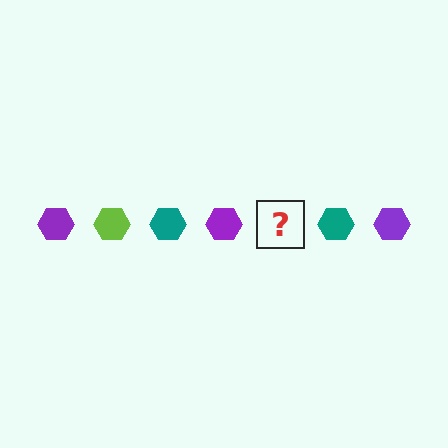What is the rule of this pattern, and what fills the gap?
The rule is that the pattern cycles through purple, lime, teal hexagons. The gap should be filled with a lime hexagon.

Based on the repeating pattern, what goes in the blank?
The blank should be a lime hexagon.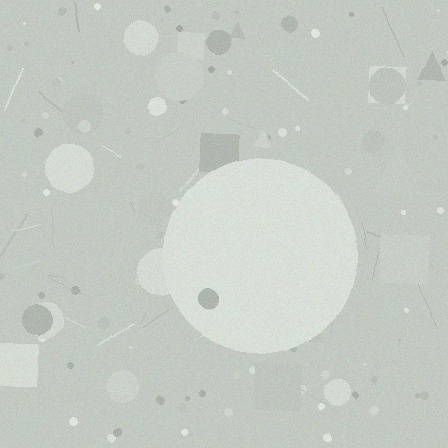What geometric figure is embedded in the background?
A circle is embedded in the background.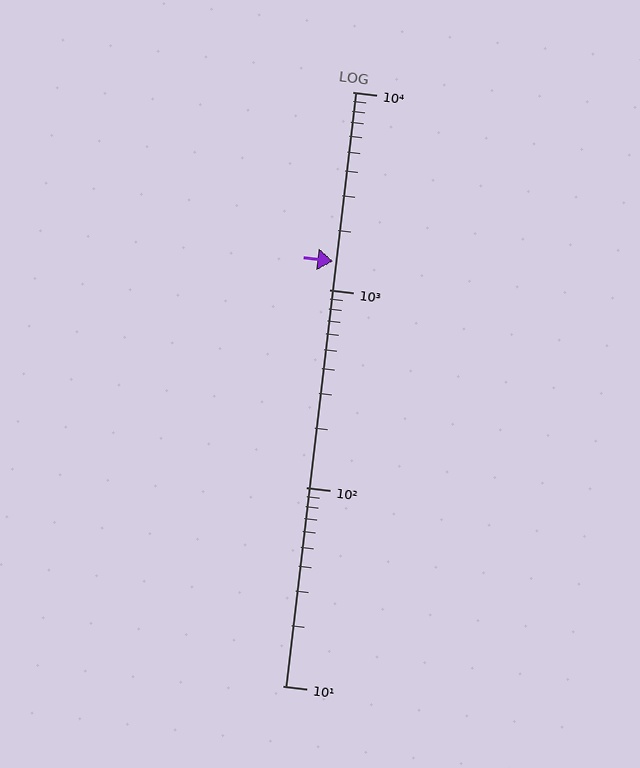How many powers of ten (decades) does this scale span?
The scale spans 3 decades, from 10 to 10000.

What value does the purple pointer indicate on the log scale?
The pointer indicates approximately 1400.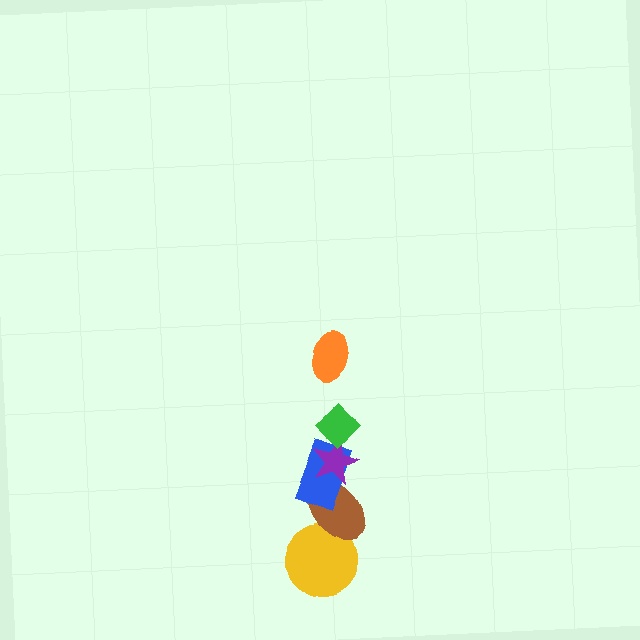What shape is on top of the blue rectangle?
The purple star is on top of the blue rectangle.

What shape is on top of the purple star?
The green diamond is on top of the purple star.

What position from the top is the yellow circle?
The yellow circle is 6th from the top.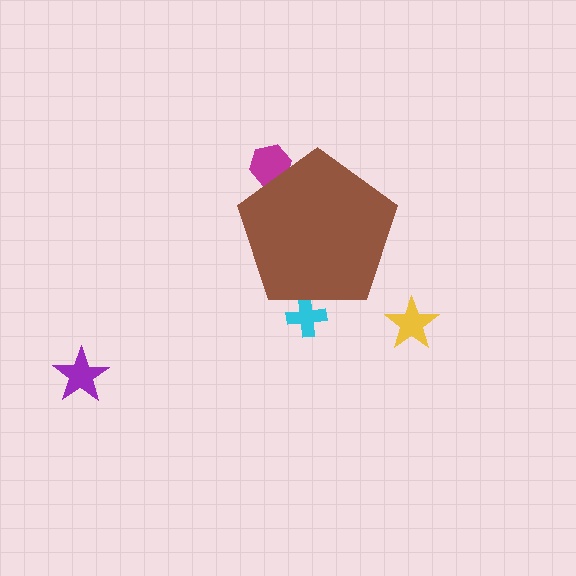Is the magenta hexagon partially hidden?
Yes, the magenta hexagon is partially hidden behind the brown pentagon.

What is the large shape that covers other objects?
A brown pentagon.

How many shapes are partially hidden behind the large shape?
2 shapes are partially hidden.